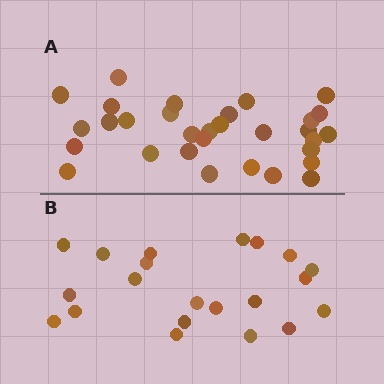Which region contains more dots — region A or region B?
Region A (the top region) has more dots.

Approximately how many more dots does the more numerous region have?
Region A has roughly 10 or so more dots than region B.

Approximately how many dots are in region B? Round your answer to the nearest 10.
About 20 dots. (The exact count is 21, which rounds to 20.)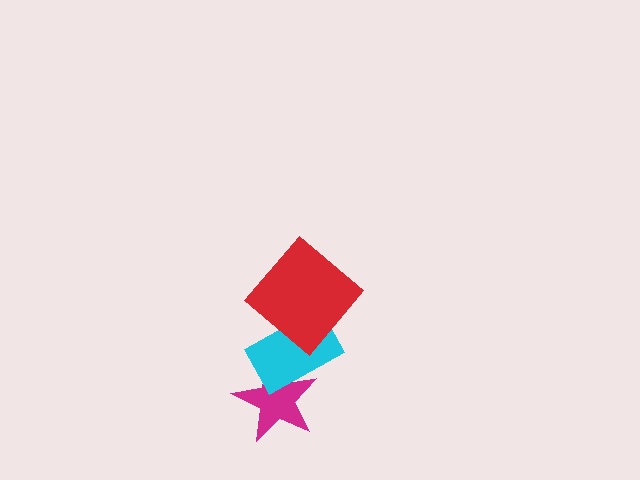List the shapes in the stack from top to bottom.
From top to bottom: the red diamond, the cyan rectangle, the magenta star.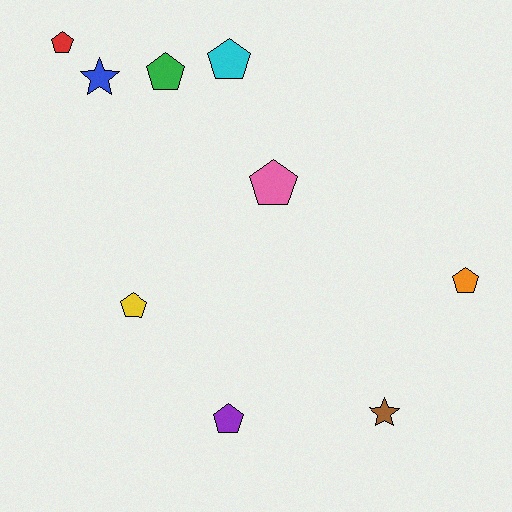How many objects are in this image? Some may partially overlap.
There are 9 objects.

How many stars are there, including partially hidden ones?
There are 2 stars.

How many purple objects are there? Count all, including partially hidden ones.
There is 1 purple object.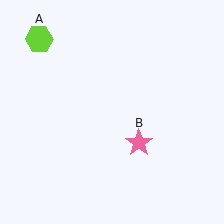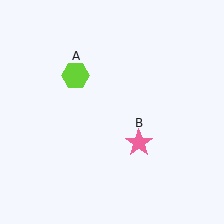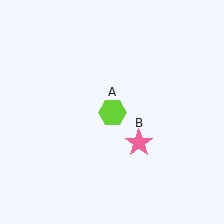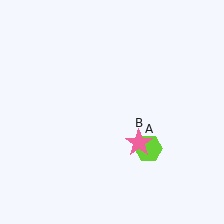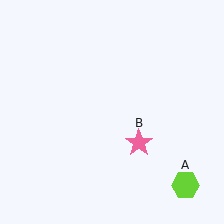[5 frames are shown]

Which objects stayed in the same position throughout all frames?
Pink star (object B) remained stationary.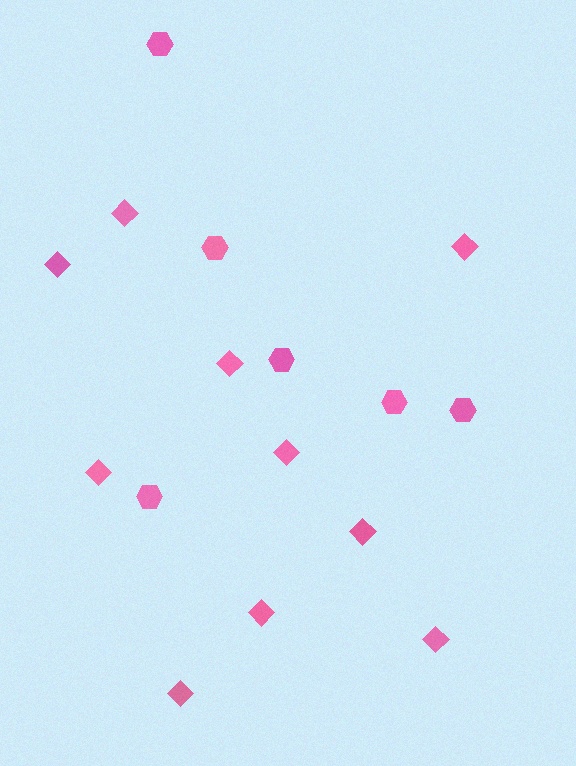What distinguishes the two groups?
There are 2 groups: one group of diamonds (10) and one group of hexagons (6).